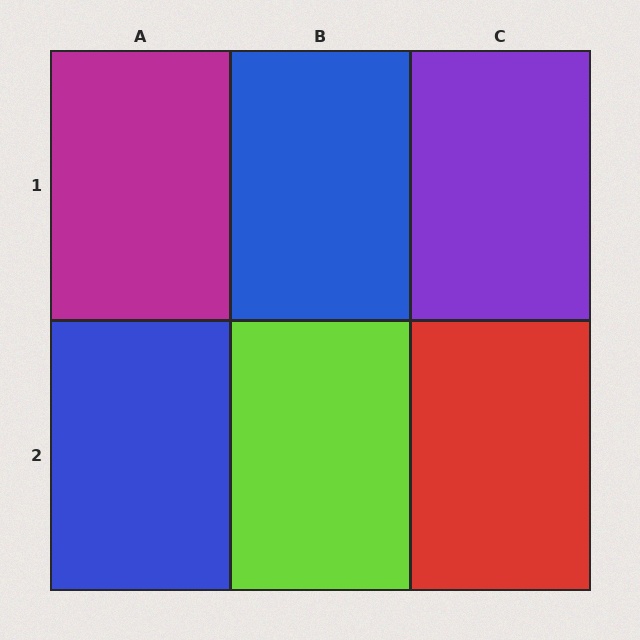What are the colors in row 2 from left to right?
Blue, lime, red.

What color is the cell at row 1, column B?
Blue.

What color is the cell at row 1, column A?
Magenta.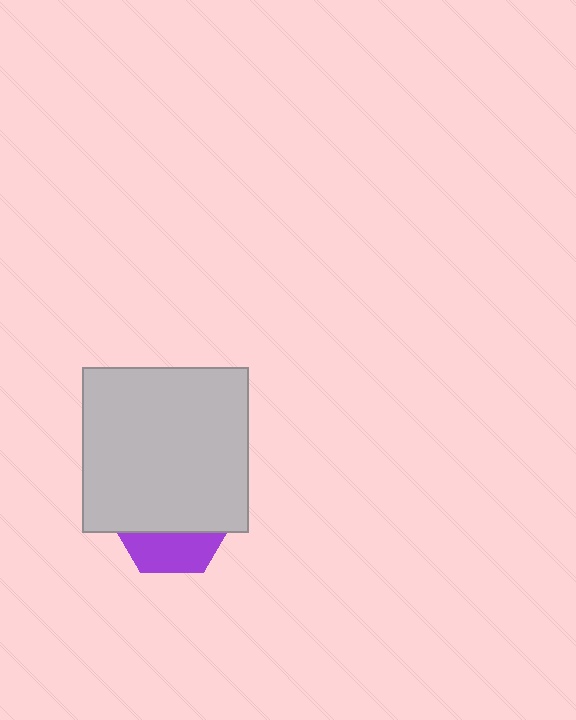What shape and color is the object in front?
The object in front is a light gray square.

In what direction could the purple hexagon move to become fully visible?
The purple hexagon could move down. That would shift it out from behind the light gray square entirely.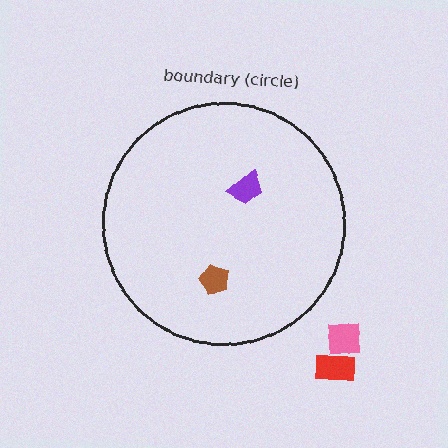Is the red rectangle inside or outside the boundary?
Outside.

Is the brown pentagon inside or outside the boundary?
Inside.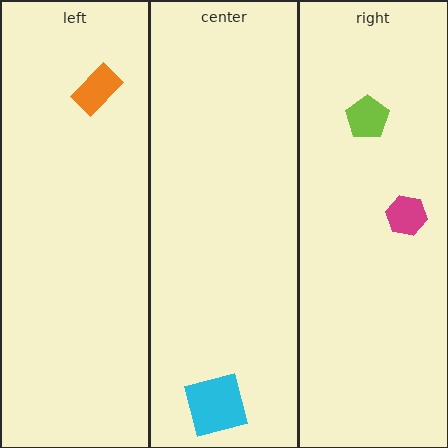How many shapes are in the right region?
2.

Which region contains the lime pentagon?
The right region.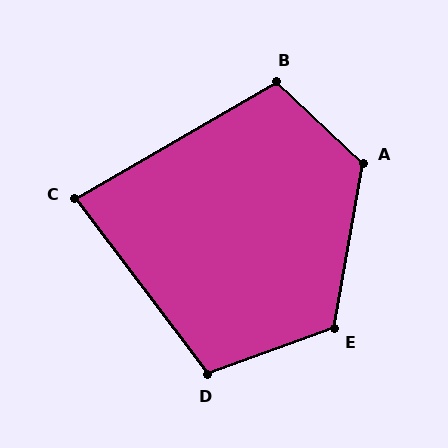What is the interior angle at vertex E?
Approximately 120 degrees (obtuse).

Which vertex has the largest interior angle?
A, at approximately 123 degrees.